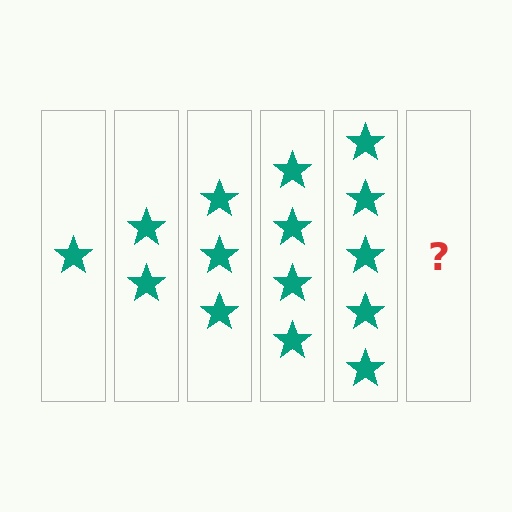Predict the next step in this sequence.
The next step is 6 stars.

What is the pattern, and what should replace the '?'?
The pattern is that each step adds one more star. The '?' should be 6 stars.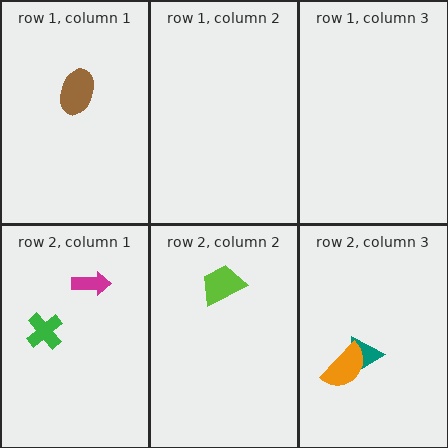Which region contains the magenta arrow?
The row 2, column 1 region.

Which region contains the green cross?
The row 2, column 1 region.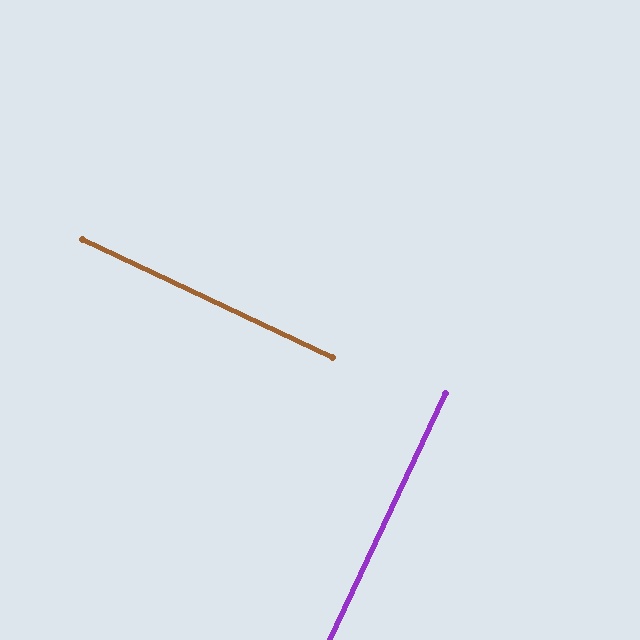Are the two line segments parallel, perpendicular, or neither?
Perpendicular — they meet at approximately 90°.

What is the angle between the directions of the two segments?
Approximately 90 degrees.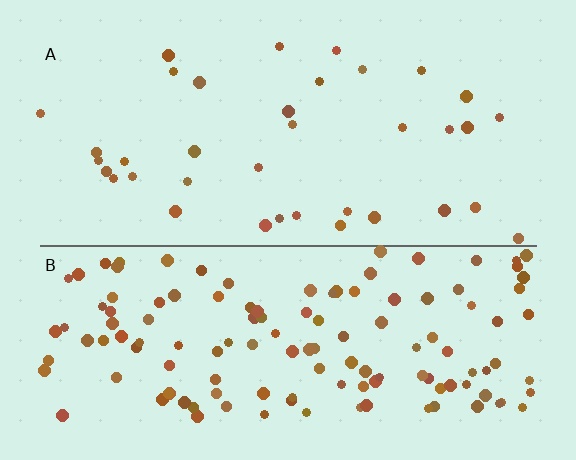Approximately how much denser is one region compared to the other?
Approximately 3.6× — region B over region A.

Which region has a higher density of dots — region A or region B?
B (the bottom).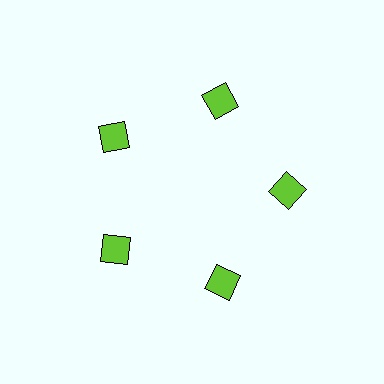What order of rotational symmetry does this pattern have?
This pattern has 5-fold rotational symmetry.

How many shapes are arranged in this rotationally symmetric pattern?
There are 5 shapes, arranged in 5 groups of 1.